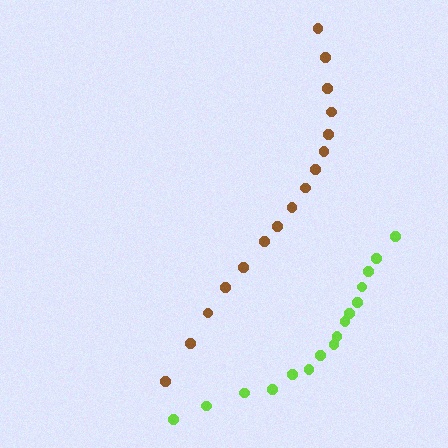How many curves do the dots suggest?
There are 2 distinct paths.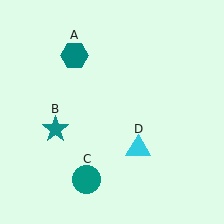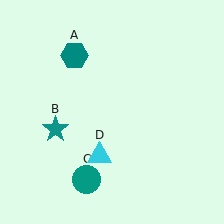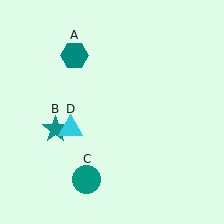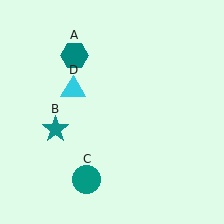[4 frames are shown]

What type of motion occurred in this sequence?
The cyan triangle (object D) rotated clockwise around the center of the scene.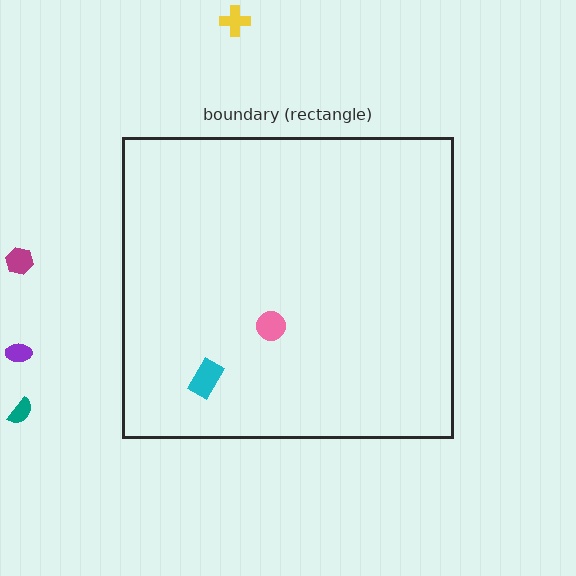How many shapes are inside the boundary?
2 inside, 4 outside.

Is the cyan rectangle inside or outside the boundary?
Inside.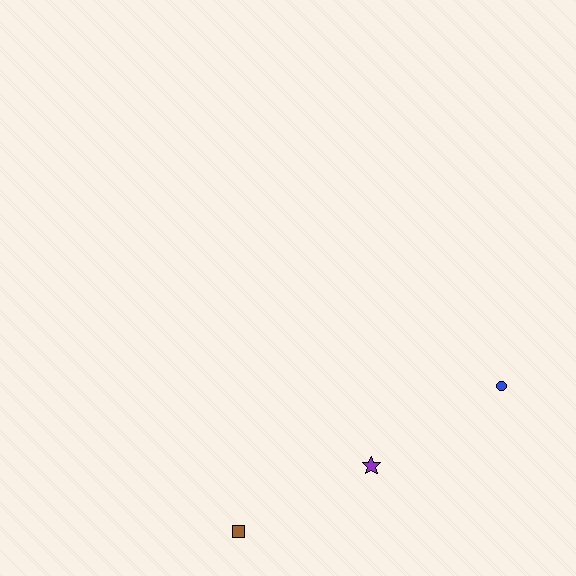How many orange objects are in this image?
There are no orange objects.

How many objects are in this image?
There are 3 objects.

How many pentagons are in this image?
There are no pentagons.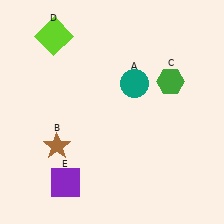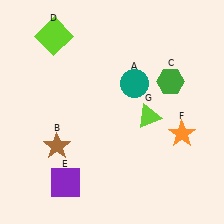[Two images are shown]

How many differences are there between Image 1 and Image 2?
There are 2 differences between the two images.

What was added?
An orange star (F), a lime triangle (G) were added in Image 2.